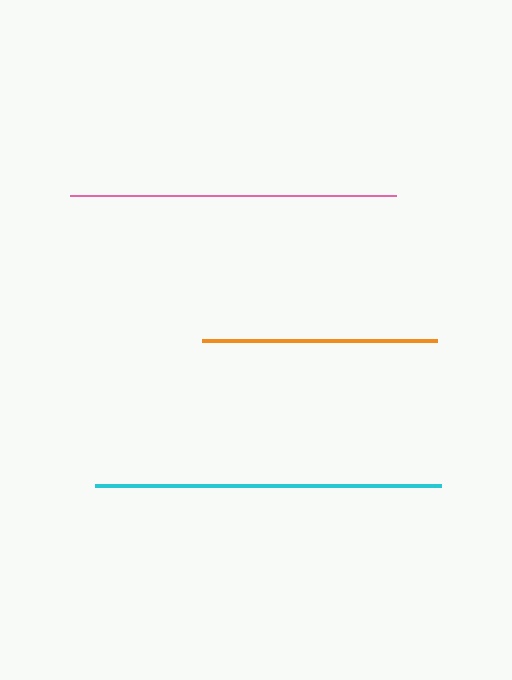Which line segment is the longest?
The cyan line is the longest at approximately 345 pixels.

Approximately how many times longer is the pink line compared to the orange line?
The pink line is approximately 1.4 times the length of the orange line.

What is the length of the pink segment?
The pink segment is approximately 327 pixels long.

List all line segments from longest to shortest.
From longest to shortest: cyan, pink, orange.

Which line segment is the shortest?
The orange line is the shortest at approximately 235 pixels.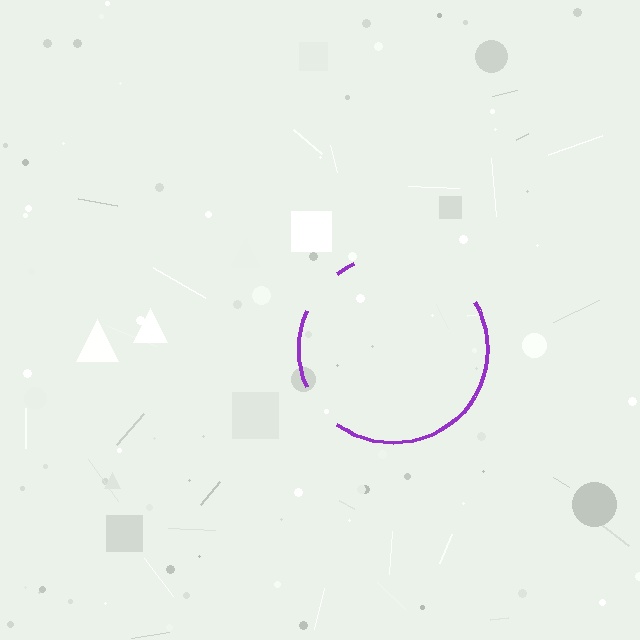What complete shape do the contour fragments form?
The contour fragments form a circle.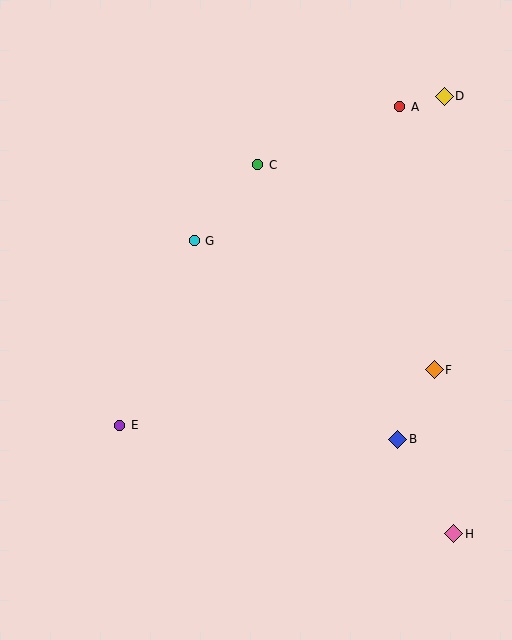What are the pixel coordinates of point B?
Point B is at (398, 439).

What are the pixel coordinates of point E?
Point E is at (120, 425).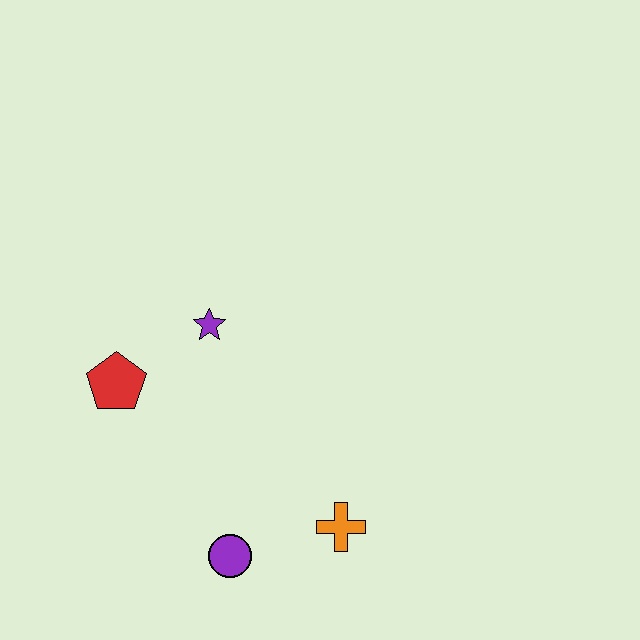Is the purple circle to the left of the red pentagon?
No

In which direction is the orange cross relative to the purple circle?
The orange cross is to the right of the purple circle.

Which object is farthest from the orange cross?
The red pentagon is farthest from the orange cross.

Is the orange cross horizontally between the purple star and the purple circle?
No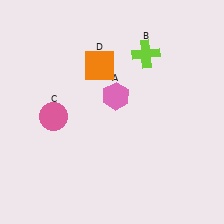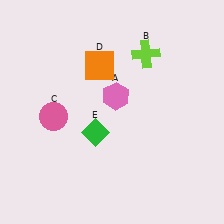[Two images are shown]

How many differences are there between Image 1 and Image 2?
There is 1 difference between the two images.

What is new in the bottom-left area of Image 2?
A green diamond (E) was added in the bottom-left area of Image 2.